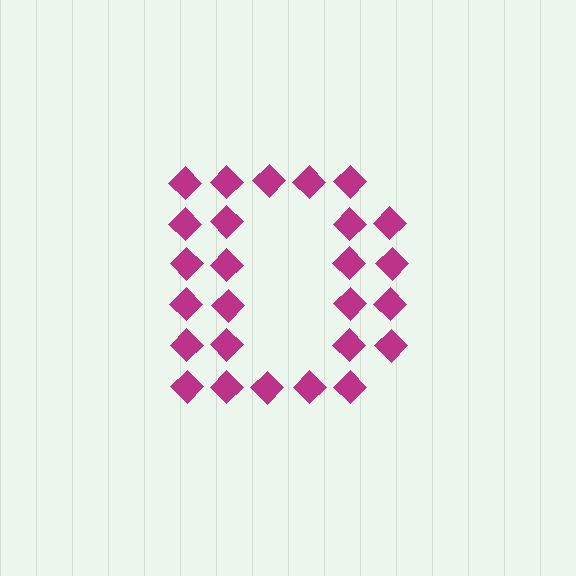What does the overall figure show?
The overall figure shows the letter D.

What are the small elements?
The small elements are diamonds.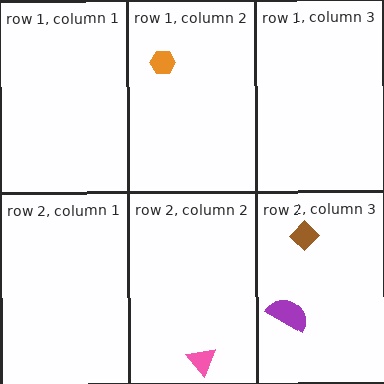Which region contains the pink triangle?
The row 2, column 2 region.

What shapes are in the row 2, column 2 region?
The pink triangle.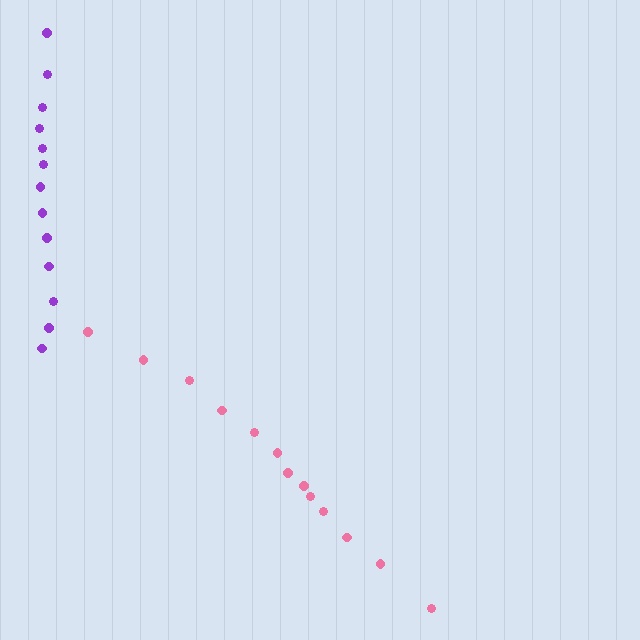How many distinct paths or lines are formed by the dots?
There are 2 distinct paths.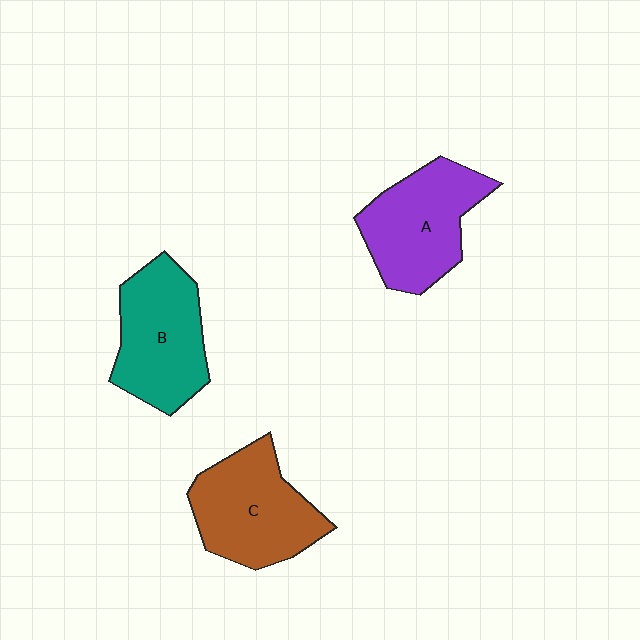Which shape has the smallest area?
Shape A (purple).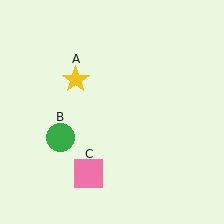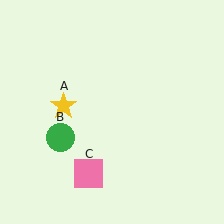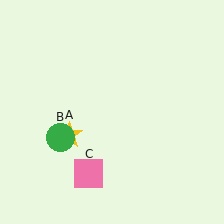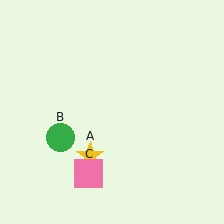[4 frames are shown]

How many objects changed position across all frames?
1 object changed position: yellow star (object A).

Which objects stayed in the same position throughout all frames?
Green circle (object B) and pink square (object C) remained stationary.